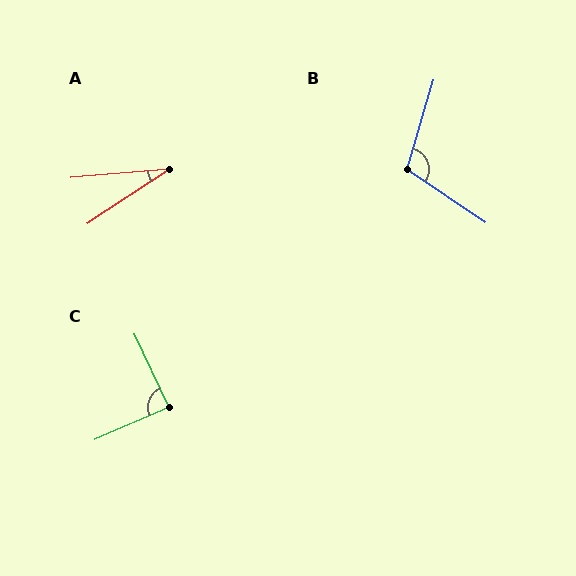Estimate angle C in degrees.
Approximately 89 degrees.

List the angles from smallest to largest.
A (28°), C (89°), B (108°).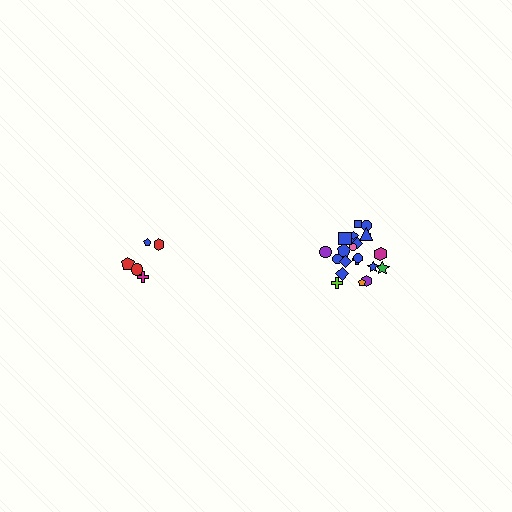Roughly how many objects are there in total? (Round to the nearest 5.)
Roughly 25 objects in total.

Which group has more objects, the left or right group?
The right group.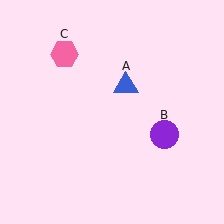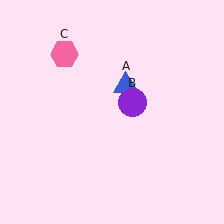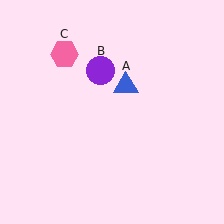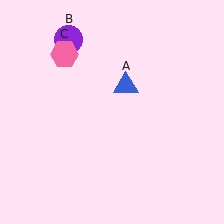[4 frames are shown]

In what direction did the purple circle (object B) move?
The purple circle (object B) moved up and to the left.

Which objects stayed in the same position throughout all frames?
Blue triangle (object A) and pink hexagon (object C) remained stationary.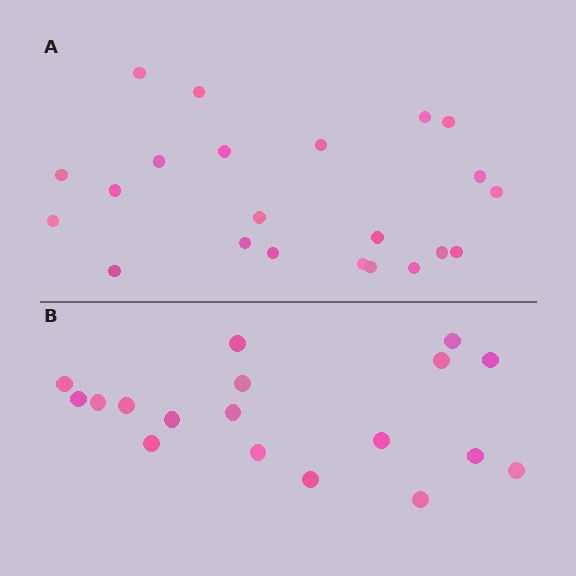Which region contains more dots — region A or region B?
Region A (the top region) has more dots.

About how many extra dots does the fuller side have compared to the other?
Region A has about 4 more dots than region B.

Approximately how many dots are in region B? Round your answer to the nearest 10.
About 20 dots. (The exact count is 18, which rounds to 20.)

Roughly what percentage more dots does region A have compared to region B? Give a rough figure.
About 20% more.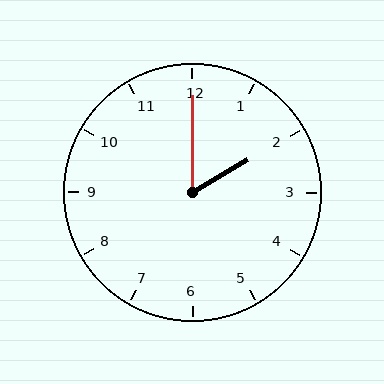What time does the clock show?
2:00.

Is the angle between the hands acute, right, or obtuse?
It is acute.